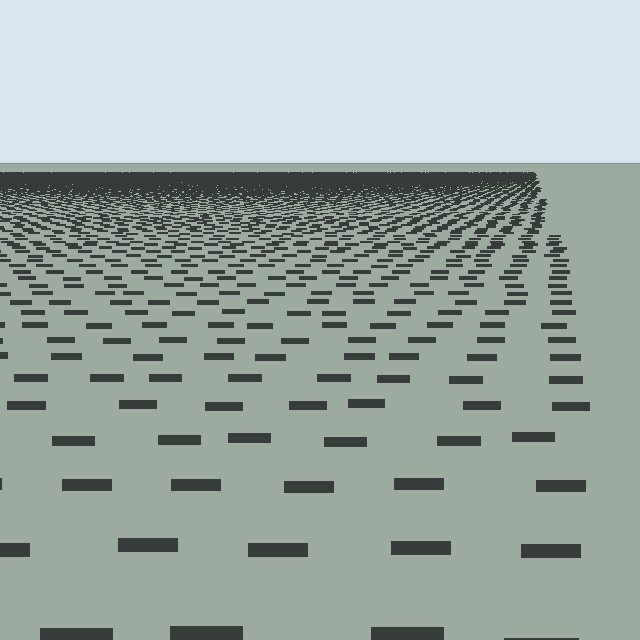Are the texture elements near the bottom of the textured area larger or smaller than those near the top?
Larger. Near the bottom, elements are closer to the viewer and appear at a bigger on-screen size.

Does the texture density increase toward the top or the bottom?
Density increases toward the top.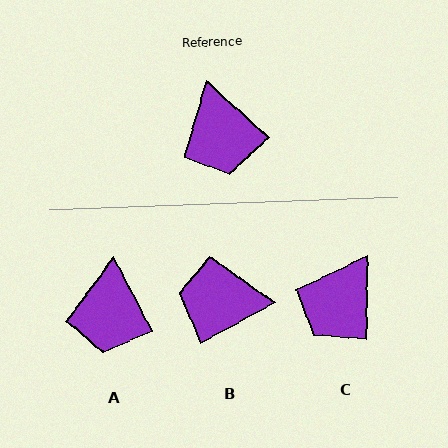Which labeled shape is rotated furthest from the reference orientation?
B, about 109 degrees away.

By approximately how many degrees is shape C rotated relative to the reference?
Approximately 48 degrees clockwise.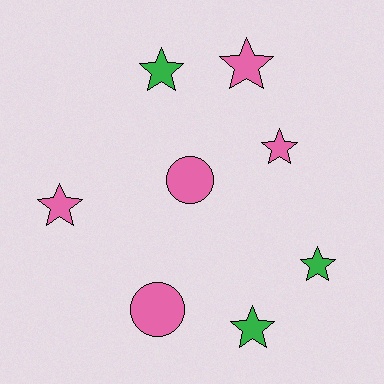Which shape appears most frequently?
Star, with 6 objects.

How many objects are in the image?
There are 8 objects.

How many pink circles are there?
There are 2 pink circles.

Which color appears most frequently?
Pink, with 5 objects.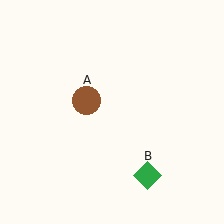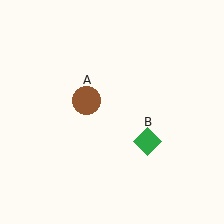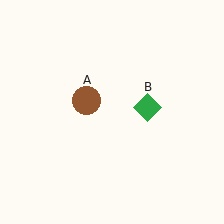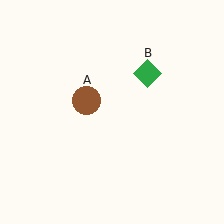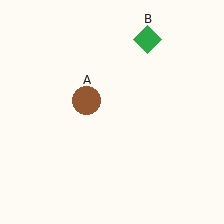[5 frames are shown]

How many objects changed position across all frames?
1 object changed position: green diamond (object B).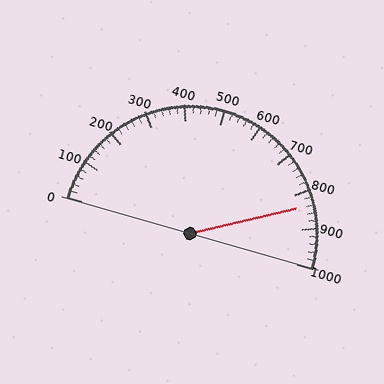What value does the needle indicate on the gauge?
The needle indicates approximately 840.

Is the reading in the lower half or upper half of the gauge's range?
The reading is in the upper half of the range (0 to 1000).